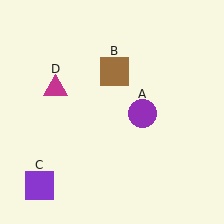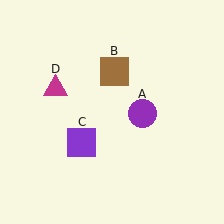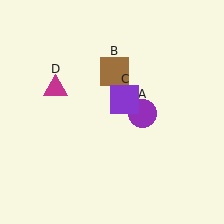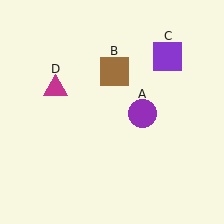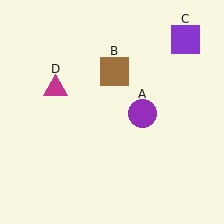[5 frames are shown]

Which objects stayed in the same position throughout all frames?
Purple circle (object A) and brown square (object B) and magenta triangle (object D) remained stationary.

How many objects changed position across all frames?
1 object changed position: purple square (object C).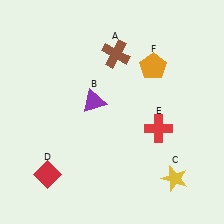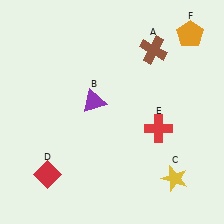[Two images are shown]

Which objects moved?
The objects that moved are: the brown cross (A), the orange pentagon (F).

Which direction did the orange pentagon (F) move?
The orange pentagon (F) moved right.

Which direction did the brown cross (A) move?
The brown cross (A) moved right.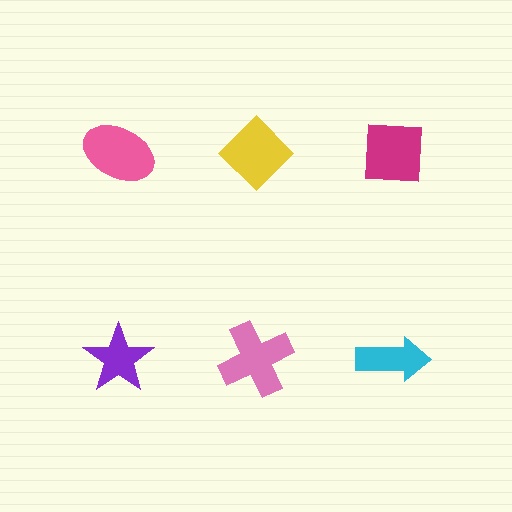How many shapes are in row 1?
3 shapes.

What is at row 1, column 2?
A yellow diamond.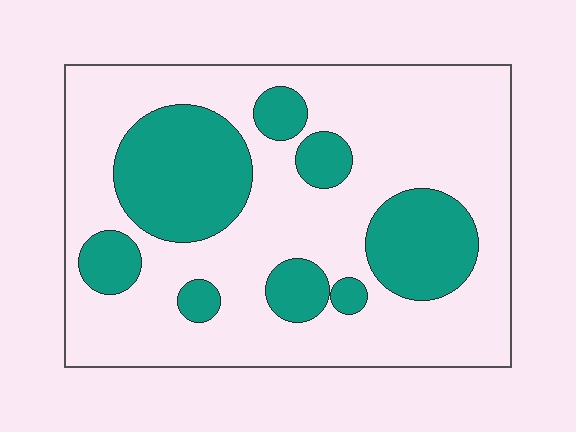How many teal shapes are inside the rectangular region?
8.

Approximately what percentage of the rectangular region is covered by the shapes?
Approximately 30%.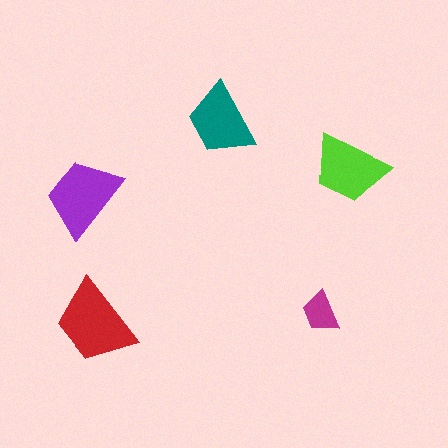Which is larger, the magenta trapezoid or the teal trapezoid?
The teal one.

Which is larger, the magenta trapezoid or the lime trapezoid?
The lime one.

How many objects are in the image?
There are 5 objects in the image.